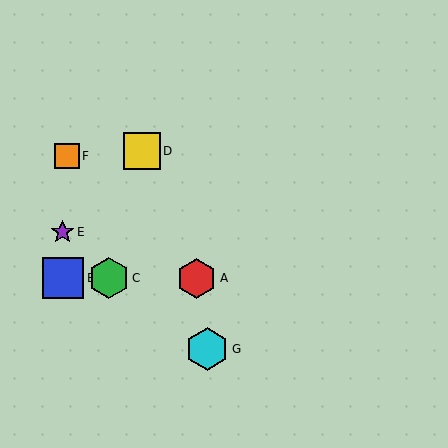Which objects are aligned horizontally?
Objects A, B, C are aligned horizontally.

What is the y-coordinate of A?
Object A is at y≈278.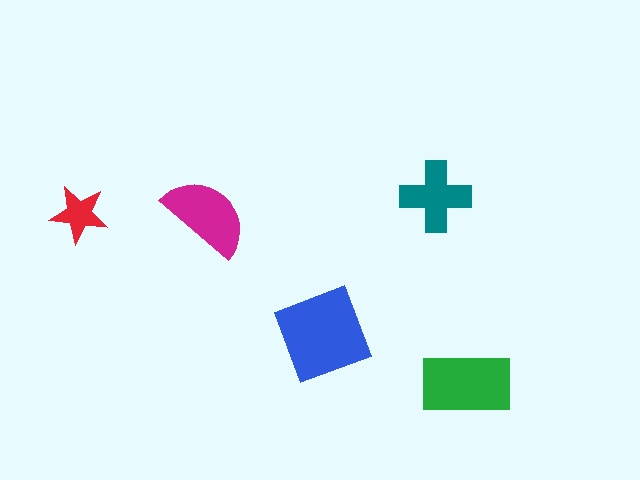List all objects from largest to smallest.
The blue diamond, the green rectangle, the magenta semicircle, the teal cross, the red star.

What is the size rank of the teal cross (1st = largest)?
4th.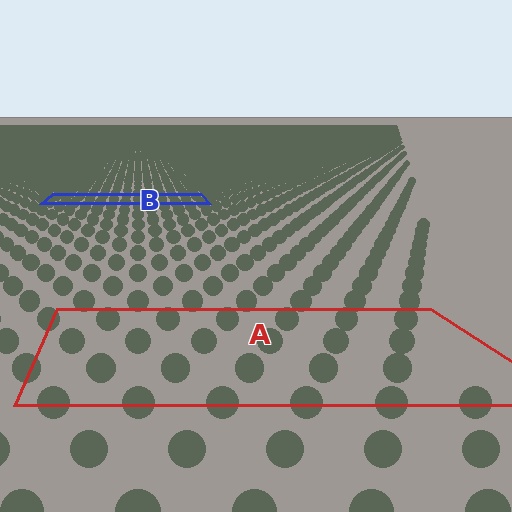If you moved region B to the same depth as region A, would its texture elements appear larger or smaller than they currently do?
They would appear larger. At a closer depth, the same texture elements are projected at a bigger on-screen size.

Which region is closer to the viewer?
Region A is closer. The texture elements there are larger and more spread out.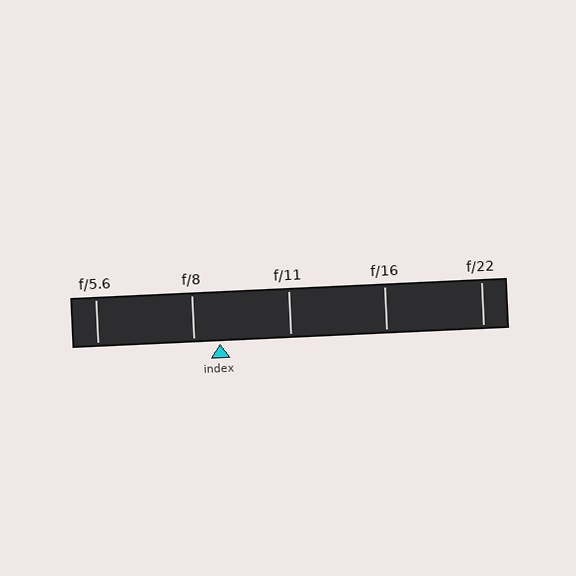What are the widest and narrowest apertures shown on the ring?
The widest aperture shown is f/5.6 and the narrowest is f/22.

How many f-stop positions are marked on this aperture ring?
There are 5 f-stop positions marked.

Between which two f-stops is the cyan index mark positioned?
The index mark is between f/8 and f/11.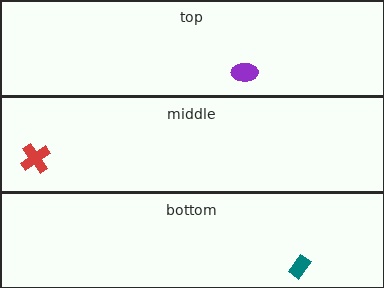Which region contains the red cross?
The middle region.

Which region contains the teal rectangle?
The bottom region.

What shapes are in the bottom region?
The teal rectangle.